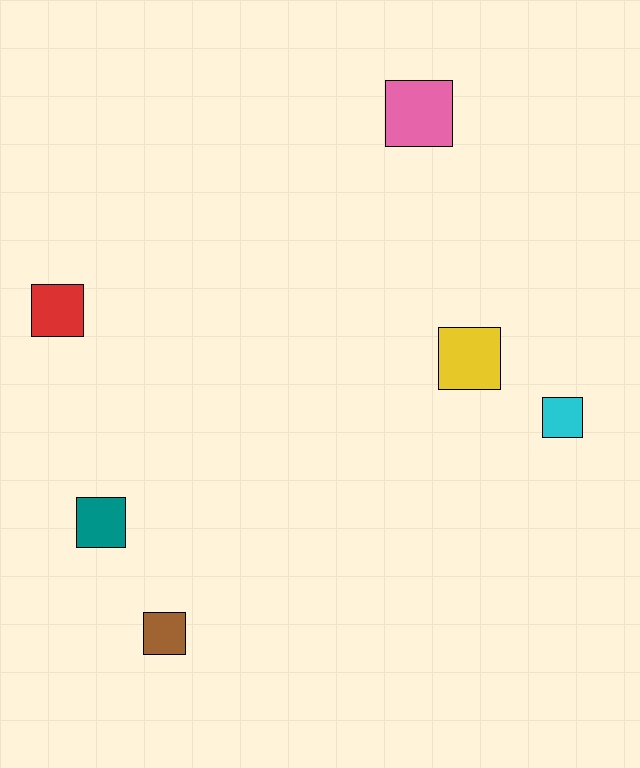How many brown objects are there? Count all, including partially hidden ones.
There is 1 brown object.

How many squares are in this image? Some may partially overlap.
There are 6 squares.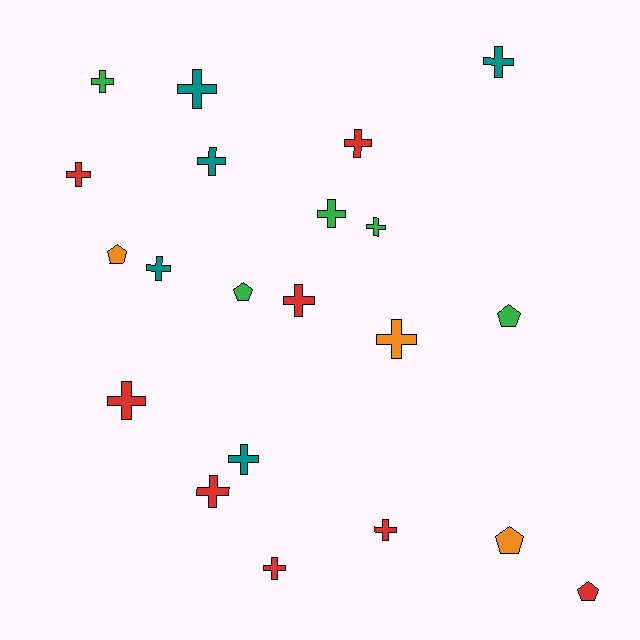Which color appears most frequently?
Red, with 8 objects.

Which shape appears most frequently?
Cross, with 16 objects.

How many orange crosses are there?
There is 1 orange cross.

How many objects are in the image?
There are 21 objects.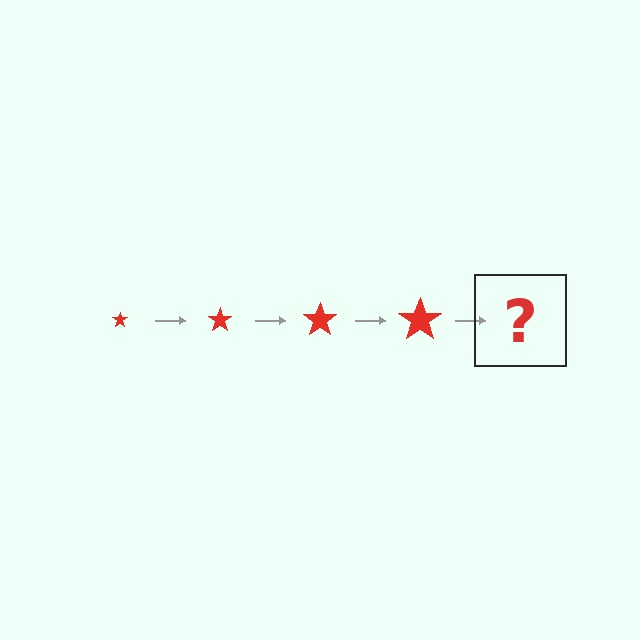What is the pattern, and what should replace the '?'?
The pattern is that the star gets progressively larger each step. The '?' should be a red star, larger than the previous one.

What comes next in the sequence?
The next element should be a red star, larger than the previous one.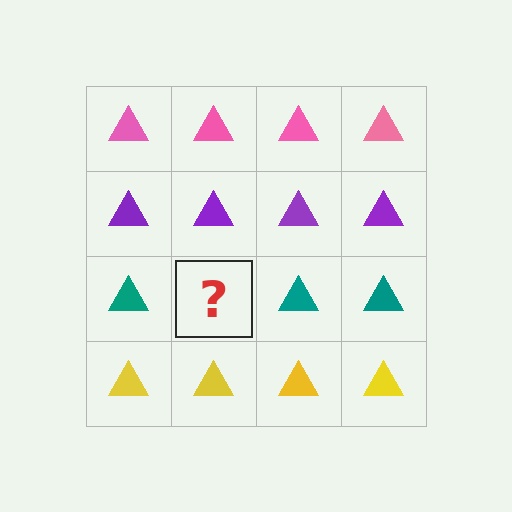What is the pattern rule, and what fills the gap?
The rule is that each row has a consistent color. The gap should be filled with a teal triangle.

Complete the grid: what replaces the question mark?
The question mark should be replaced with a teal triangle.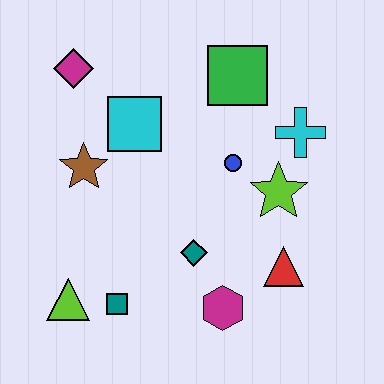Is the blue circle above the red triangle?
Yes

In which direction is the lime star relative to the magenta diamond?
The lime star is to the right of the magenta diamond.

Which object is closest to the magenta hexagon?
The teal diamond is closest to the magenta hexagon.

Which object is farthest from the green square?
The lime triangle is farthest from the green square.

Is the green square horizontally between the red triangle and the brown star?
Yes